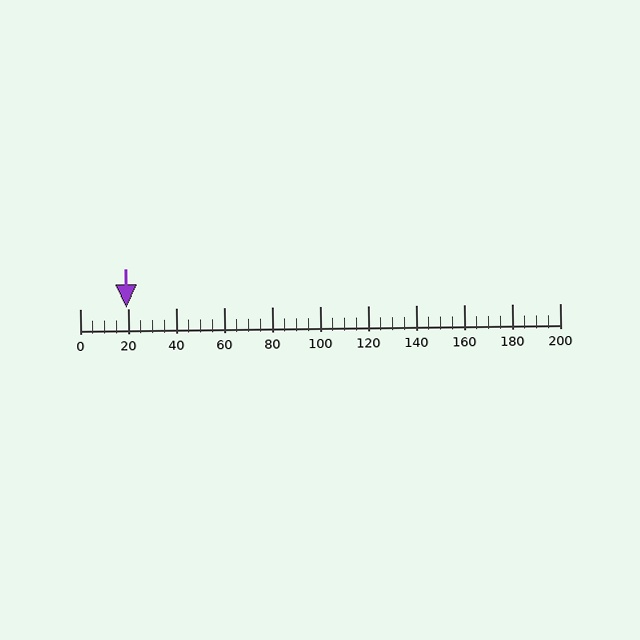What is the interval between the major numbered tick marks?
The major tick marks are spaced 20 units apart.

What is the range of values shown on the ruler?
The ruler shows values from 0 to 200.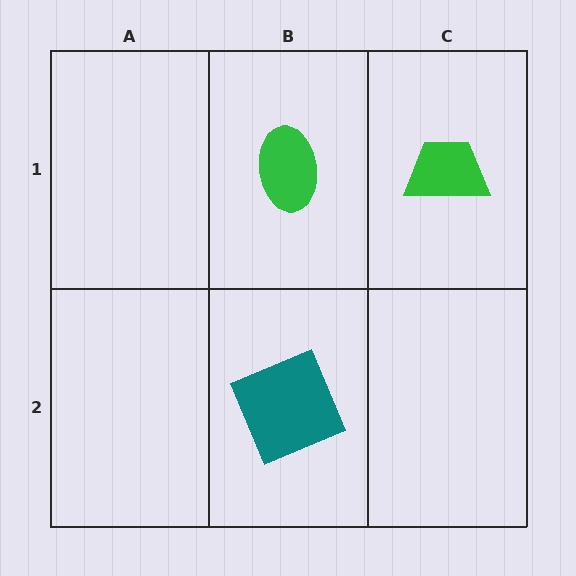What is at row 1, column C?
A green trapezoid.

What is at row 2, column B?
A teal square.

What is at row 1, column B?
A green ellipse.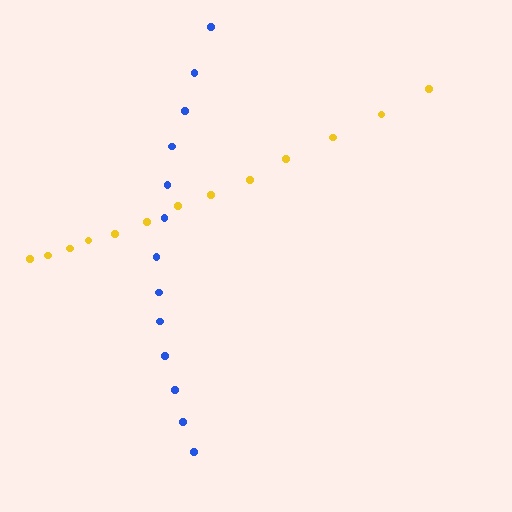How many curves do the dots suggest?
There are 2 distinct paths.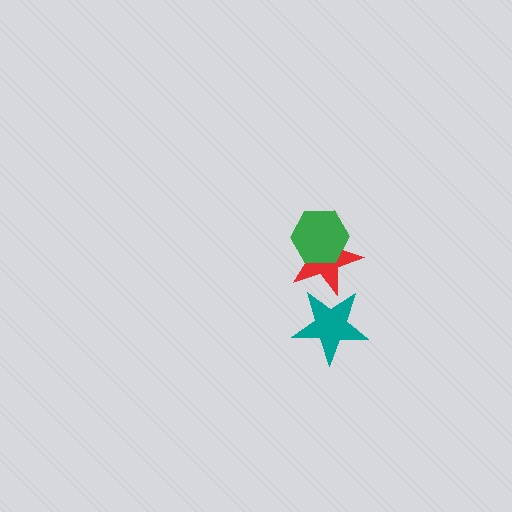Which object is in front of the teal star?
The red star is in front of the teal star.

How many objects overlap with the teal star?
1 object overlaps with the teal star.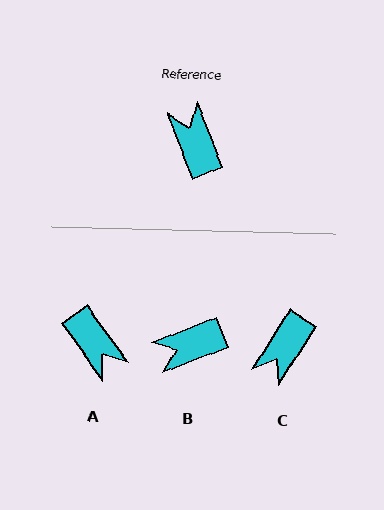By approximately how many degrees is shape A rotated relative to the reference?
Approximately 166 degrees clockwise.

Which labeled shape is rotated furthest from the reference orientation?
A, about 166 degrees away.